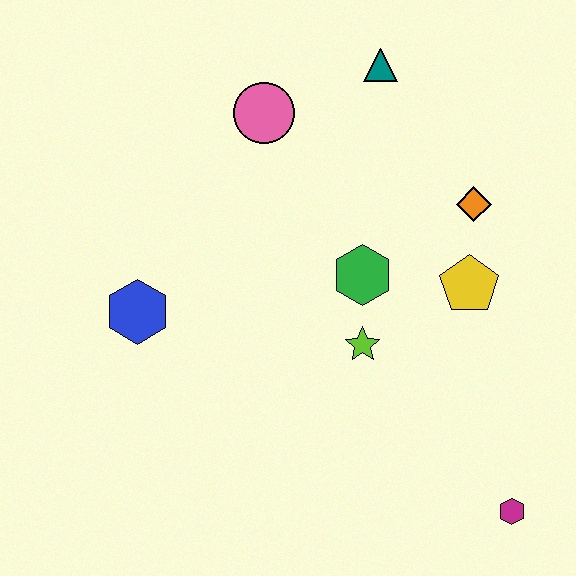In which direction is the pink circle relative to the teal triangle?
The pink circle is to the left of the teal triangle.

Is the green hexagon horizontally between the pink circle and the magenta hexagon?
Yes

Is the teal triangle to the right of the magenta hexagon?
No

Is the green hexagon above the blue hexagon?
Yes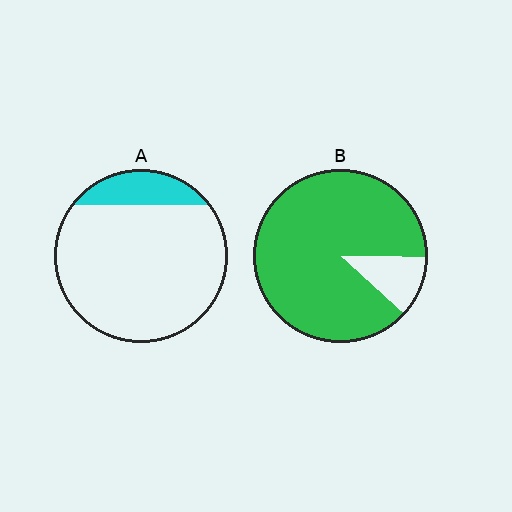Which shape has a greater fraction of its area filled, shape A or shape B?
Shape B.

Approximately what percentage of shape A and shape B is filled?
A is approximately 15% and B is approximately 90%.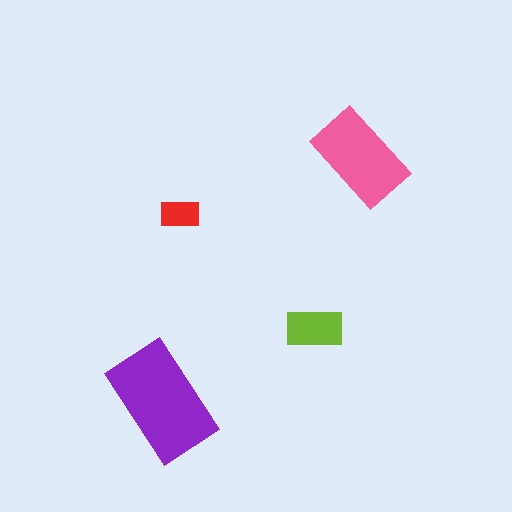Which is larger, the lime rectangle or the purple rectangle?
The purple one.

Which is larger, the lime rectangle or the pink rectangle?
The pink one.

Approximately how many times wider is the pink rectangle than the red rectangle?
About 2.5 times wider.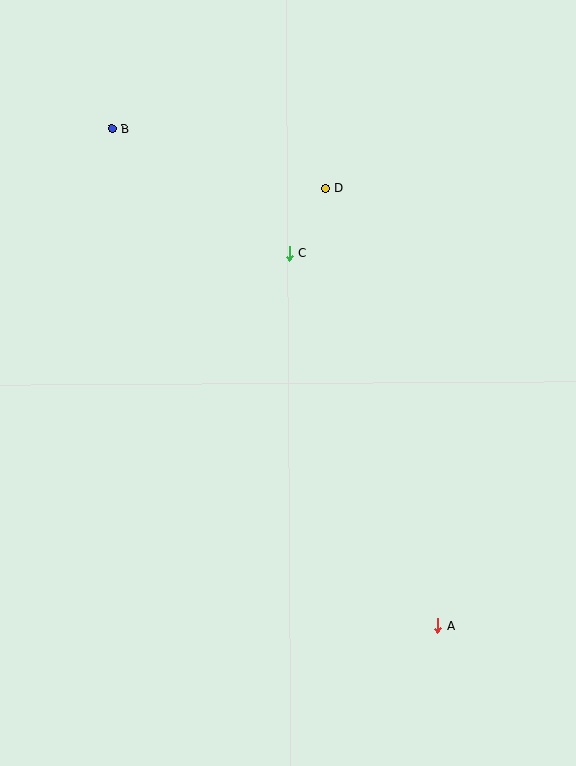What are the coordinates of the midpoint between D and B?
The midpoint between D and B is at (218, 159).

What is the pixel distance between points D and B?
The distance between D and B is 222 pixels.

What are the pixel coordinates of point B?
Point B is at (112, 129).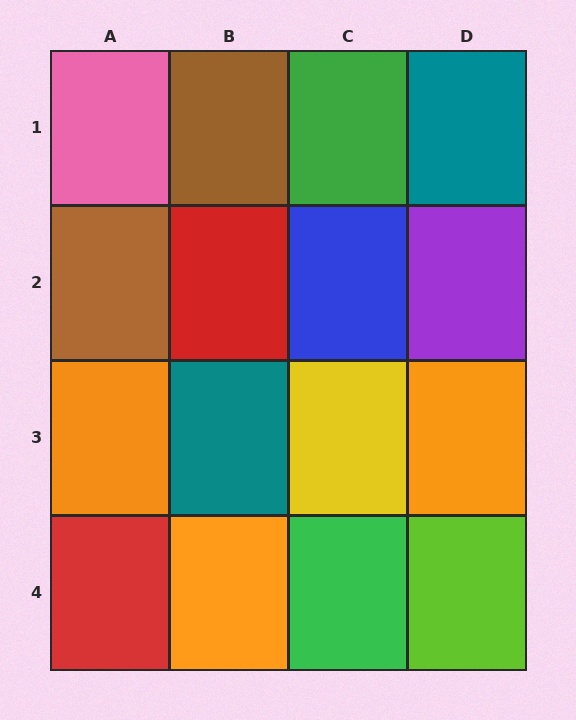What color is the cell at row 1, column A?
Pink.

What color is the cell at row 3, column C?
Yellow.